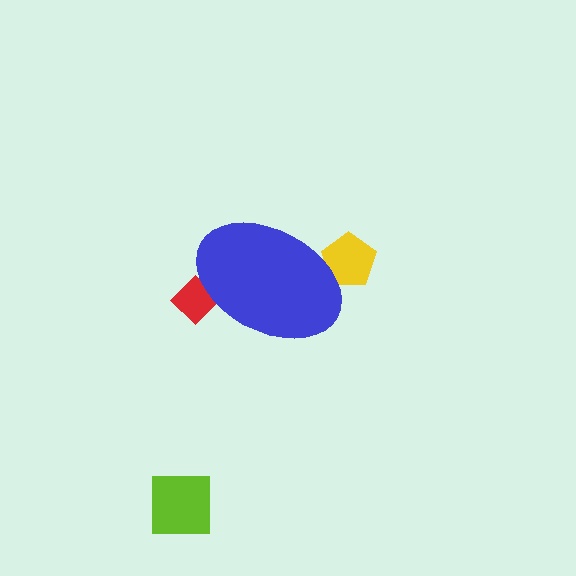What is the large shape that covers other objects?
A blue ellipse.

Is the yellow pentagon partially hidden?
Yes, the yellow pentagon is partially hidden behind the blue ellipse.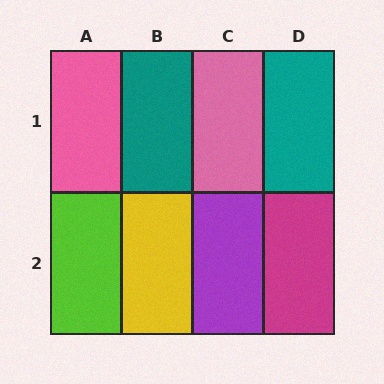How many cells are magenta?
1 cell is magenta.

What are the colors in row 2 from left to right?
Lime, yellow, purple, magenta.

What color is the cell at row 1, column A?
Pink.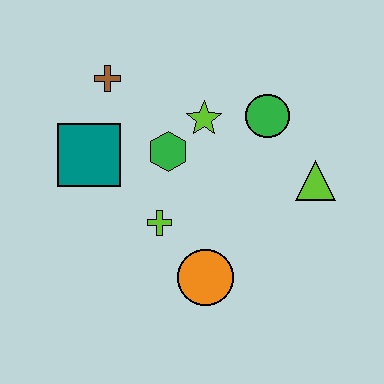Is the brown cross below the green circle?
No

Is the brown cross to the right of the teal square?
Yes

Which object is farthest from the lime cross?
The lime triangle is farthest from the lime cross.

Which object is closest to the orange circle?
The lime cross is closest to the orange circle.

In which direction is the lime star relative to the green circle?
The lime star is to the left of the green circle.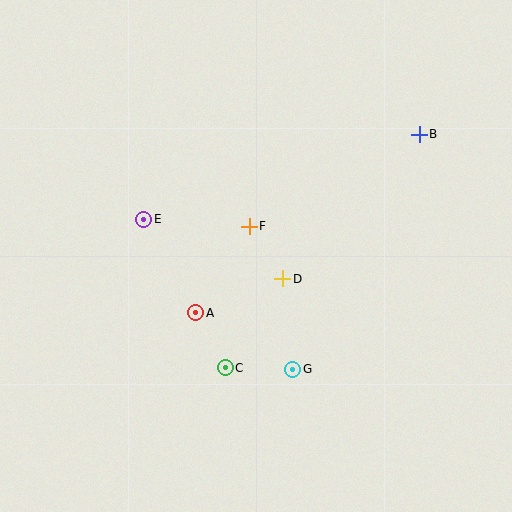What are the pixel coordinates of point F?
Point F is at (249, 226).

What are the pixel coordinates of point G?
Point G is at (293, 369).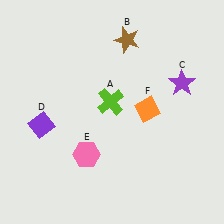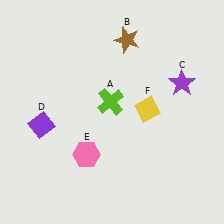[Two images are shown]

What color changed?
The diamond (F) changed from orange in Image 1 to yellow in Image 2.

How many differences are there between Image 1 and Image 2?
There is 1 difference between the two images.